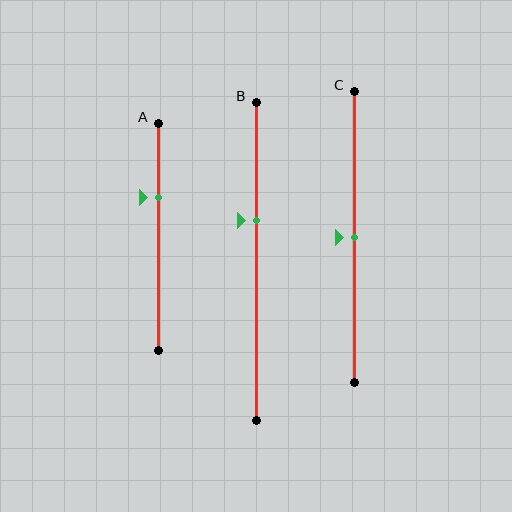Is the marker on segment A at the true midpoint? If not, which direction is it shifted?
No, the marker on segment A is shifted upward by about 17% of the segment length.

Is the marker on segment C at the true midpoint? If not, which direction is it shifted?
Yes, the marker on segment C is at the true midpoint.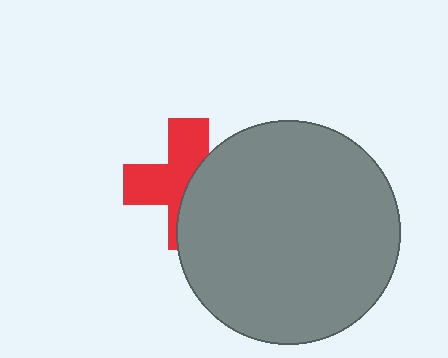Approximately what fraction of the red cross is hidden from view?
Roughly 47% of the red cross is hidden behind the gray circle.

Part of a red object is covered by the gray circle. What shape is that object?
It is a cross.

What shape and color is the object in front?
The object in front is a gray circle.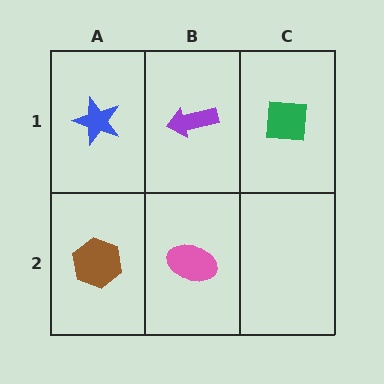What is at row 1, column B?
A purple arrow.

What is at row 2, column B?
A pink ellipse.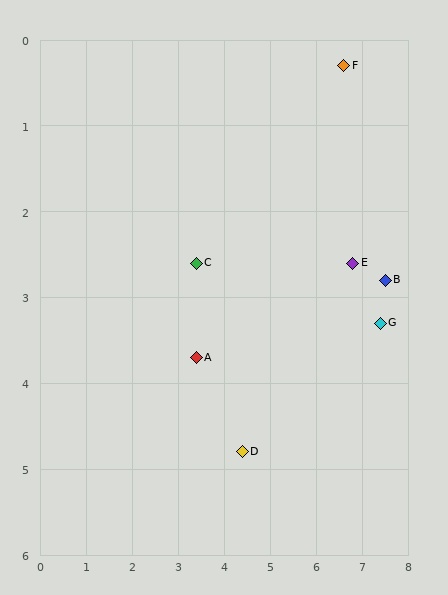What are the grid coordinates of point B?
Point B is at approximately (7.5, 2.8).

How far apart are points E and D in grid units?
Points E and D are about 3.3 grid units apart.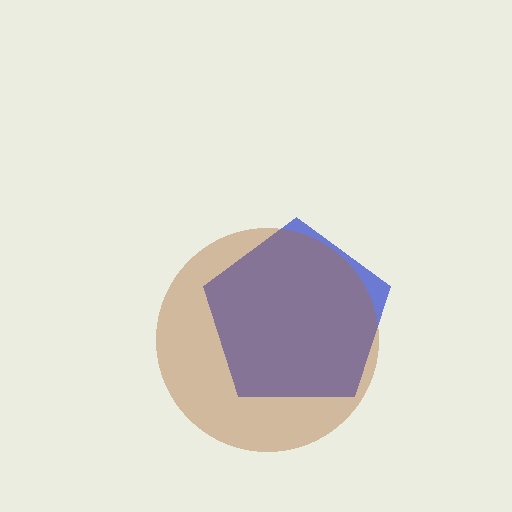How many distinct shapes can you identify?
There are 2 distinct shapes: a blue pentagon, a brown circle.